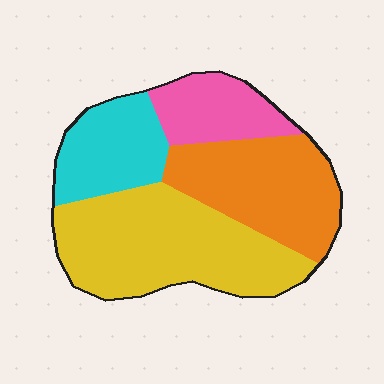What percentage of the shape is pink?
Pink takes up about one eighth (1/8) of the shape.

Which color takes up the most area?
Yellow, at roughly 40%.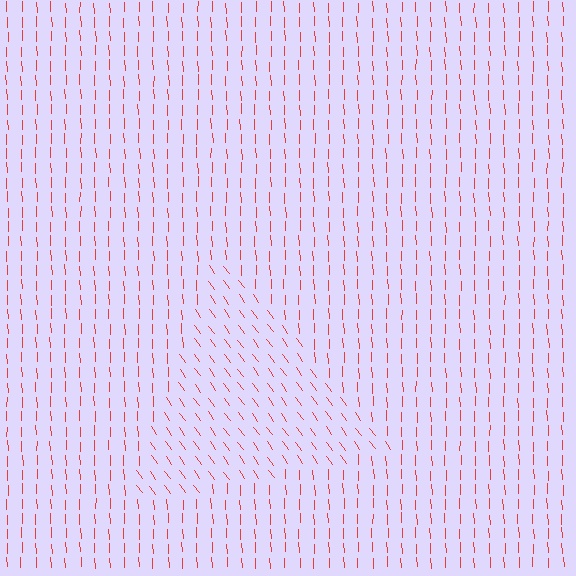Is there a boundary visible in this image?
Yes, there is a texture boundary formed by a change in line orientation.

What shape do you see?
I see a triangle.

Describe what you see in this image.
The image is filled with small red line segments. A triangle region in the image has lines oriented differently from the surrounding lines, creating a visible texture boundary.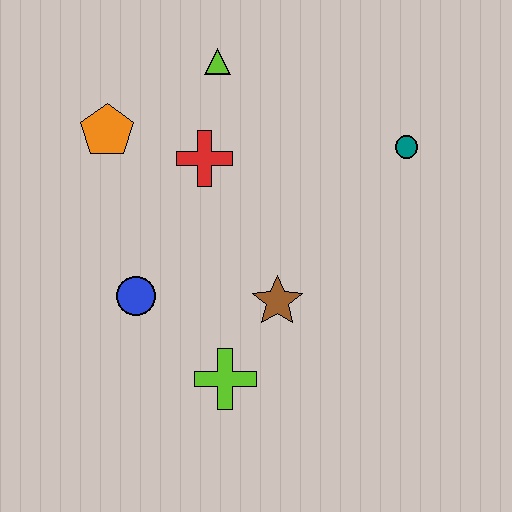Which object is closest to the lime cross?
The brown star is closest to the lime cross.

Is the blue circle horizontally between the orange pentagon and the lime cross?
Yes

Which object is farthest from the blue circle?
The teal circle is farthest from the blue circle.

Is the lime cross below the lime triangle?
Yes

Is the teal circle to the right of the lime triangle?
Yes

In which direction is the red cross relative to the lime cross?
The red cross is above the lime cross.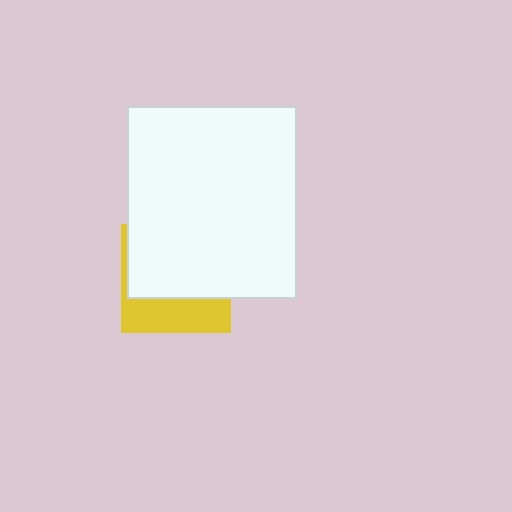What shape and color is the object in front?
The object in front is a white rectangle.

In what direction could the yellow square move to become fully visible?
The yellow square could move down. That would shift it out from behind the white rectangle entirely.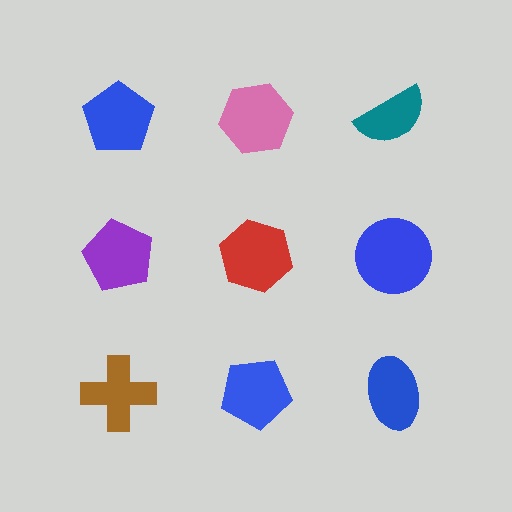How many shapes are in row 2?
3 shapes.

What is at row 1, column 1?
A blue pentagon.